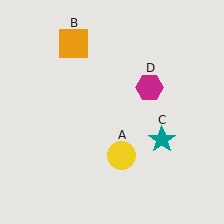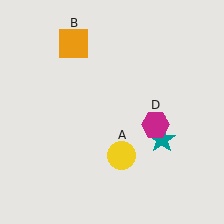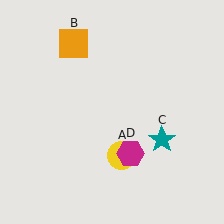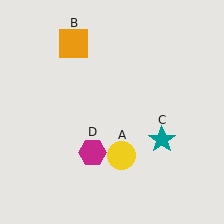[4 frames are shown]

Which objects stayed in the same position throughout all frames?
Yellow circle (object A) and orange square (object B) and teal star (object C) remained stationary.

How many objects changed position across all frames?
1 object changed position: magenta hexagon (object D).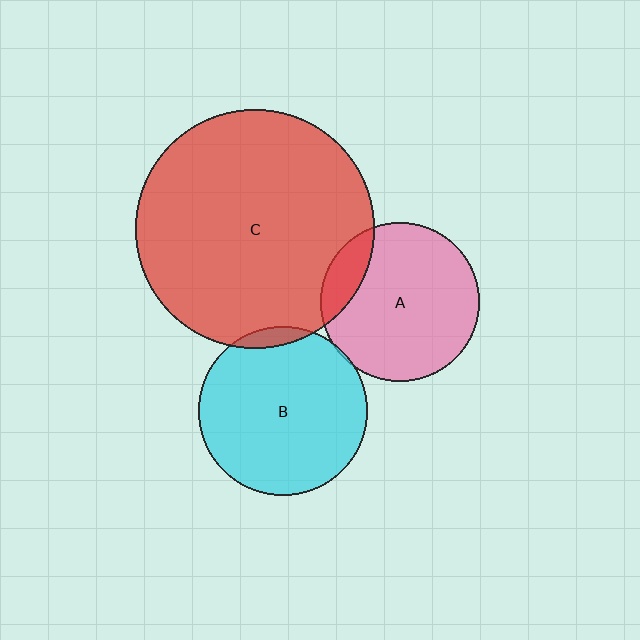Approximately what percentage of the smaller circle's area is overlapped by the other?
Approximately 15%.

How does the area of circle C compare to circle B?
Approximately 2.0 times.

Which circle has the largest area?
Circle C (red).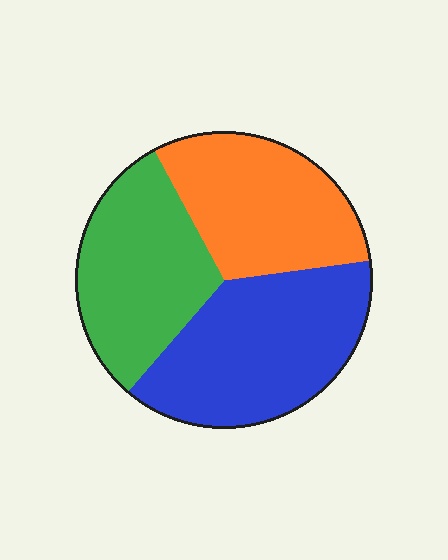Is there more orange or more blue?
Blue.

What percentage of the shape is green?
Green covers about 30% of the shape.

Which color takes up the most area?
Blue, at roughly 40%.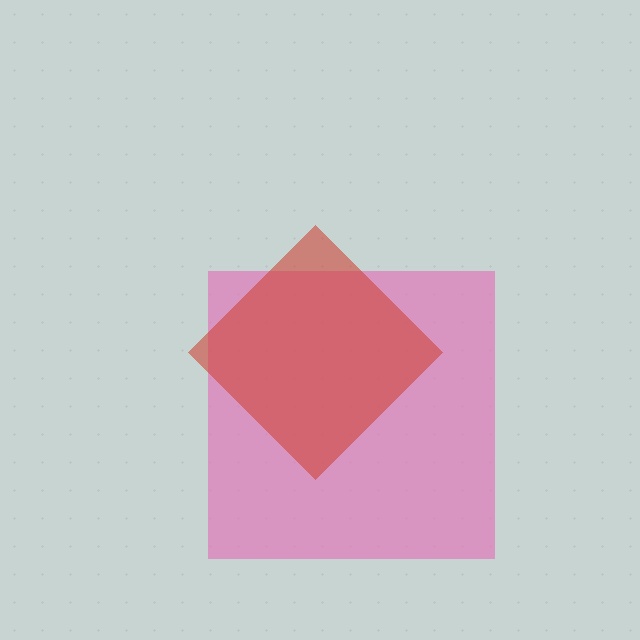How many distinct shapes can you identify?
There are 2 distinct shapes: a pink square, a red diamond.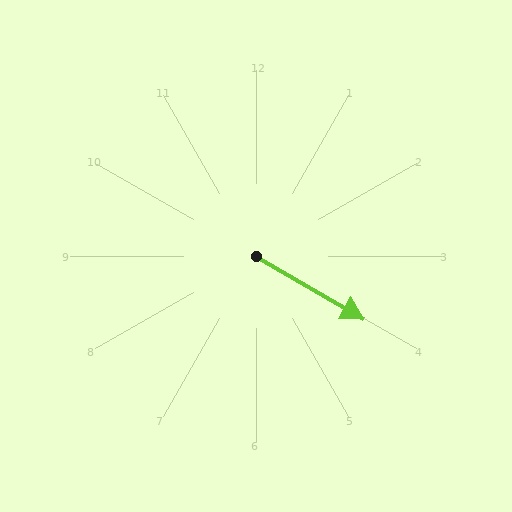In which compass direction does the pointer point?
Southeast.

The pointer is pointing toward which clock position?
Roughly 4 o'clock.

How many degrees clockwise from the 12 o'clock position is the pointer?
Approximately 120 degrees.